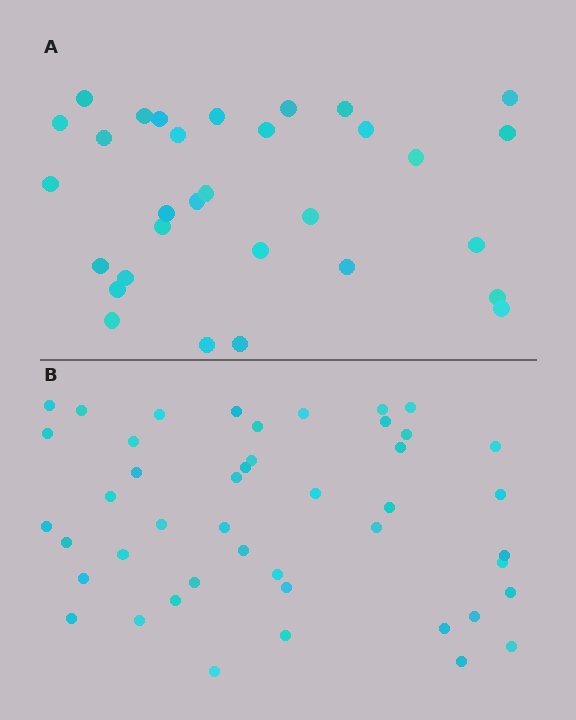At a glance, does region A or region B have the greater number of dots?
Region B (the bottom region) has more dots.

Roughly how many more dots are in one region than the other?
Region B has approximately 15 more dots than region A.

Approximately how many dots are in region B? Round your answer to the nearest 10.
About 40 dots. (The exact count is 45, which rounds to 40.)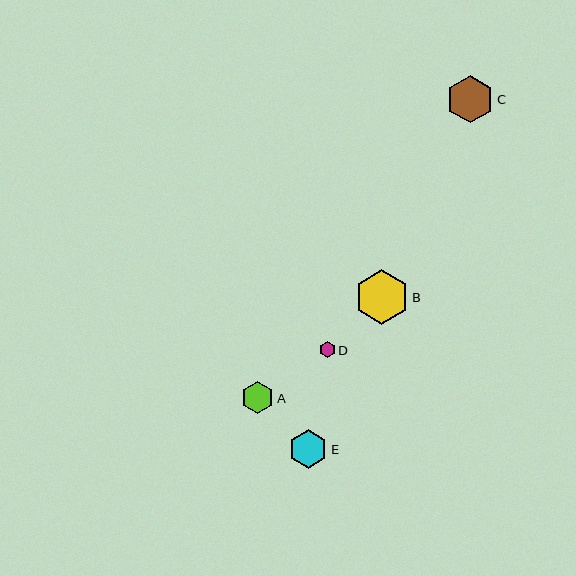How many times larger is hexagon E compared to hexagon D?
Hexagon E is approximately 2.4 times the size of hexagon D.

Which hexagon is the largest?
Hexagon B is the largest with a size of approximately 55 pixels.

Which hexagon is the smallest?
Hexagon D is the smallest with a size of approximately 16 pixels.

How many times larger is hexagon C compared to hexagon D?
Hexagon C is approximately 2.9 times the size of hexagon D.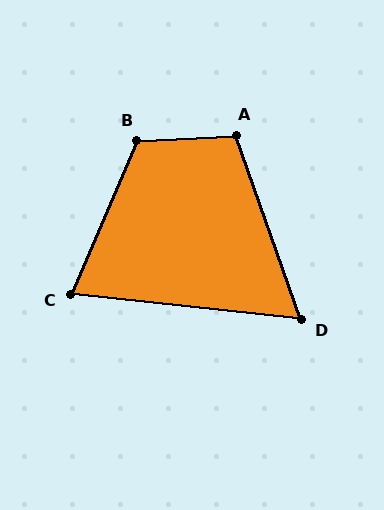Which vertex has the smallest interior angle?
D, at approximately 64 degrees.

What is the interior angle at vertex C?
Approximately 73 degrees (acute).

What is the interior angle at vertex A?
Approximately 107 degrees (obtuse).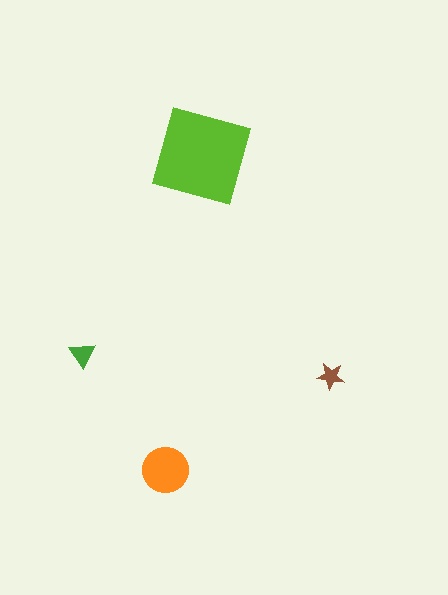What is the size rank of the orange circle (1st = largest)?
2nd.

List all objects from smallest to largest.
The brown star, the green triangle, the orange circle, the lime diamond.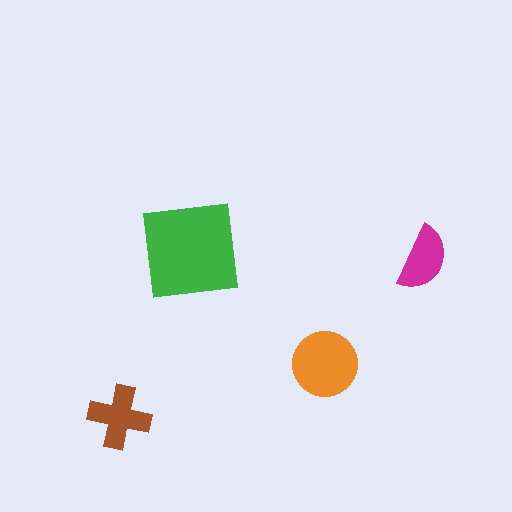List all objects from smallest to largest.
The magenta semicircle, the brown cross, the orange circle, the green square.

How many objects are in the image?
There are 4 objects in the image.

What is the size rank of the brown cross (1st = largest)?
3rd.